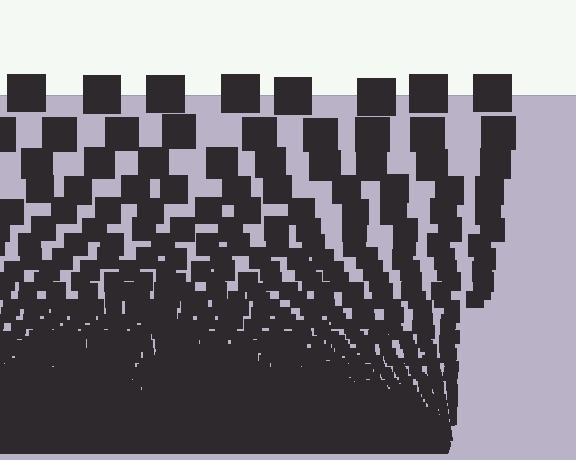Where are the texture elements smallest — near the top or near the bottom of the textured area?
Near the bottom.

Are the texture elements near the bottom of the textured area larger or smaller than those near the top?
Smaller. The gradient is inverted — elements near the bottom are smaller and denser.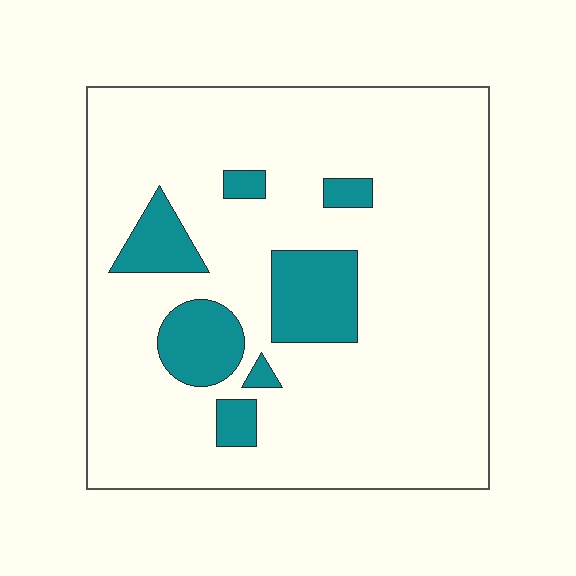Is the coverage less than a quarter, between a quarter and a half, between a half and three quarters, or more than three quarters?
Less than a quarter.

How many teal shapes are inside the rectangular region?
7.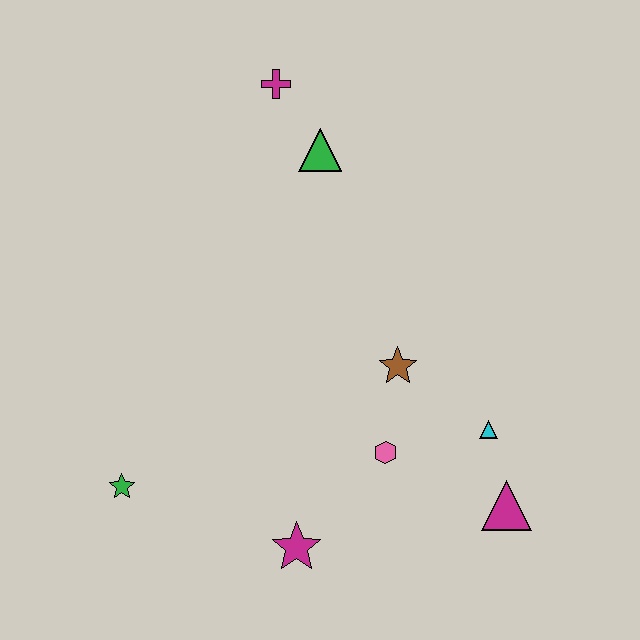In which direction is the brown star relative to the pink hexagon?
The brown star is above the pink hexagon.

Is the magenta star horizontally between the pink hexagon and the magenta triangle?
No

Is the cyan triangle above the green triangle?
No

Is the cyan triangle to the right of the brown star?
Yes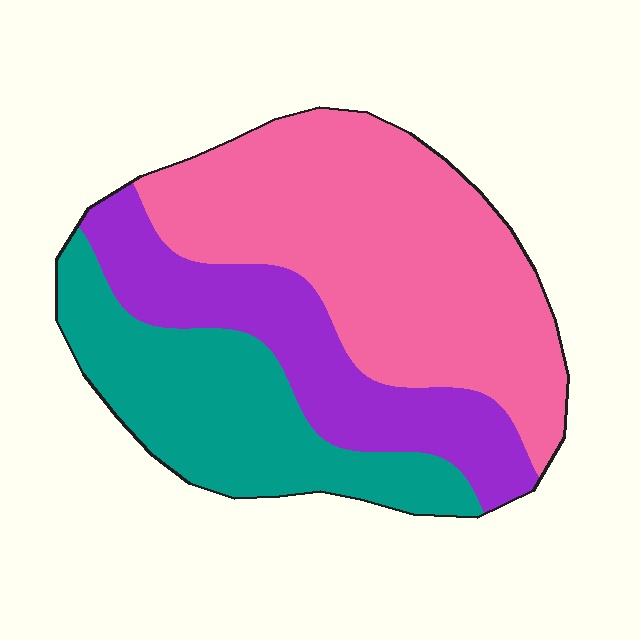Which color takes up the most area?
Pink, at roughly 50%.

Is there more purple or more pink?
Pink.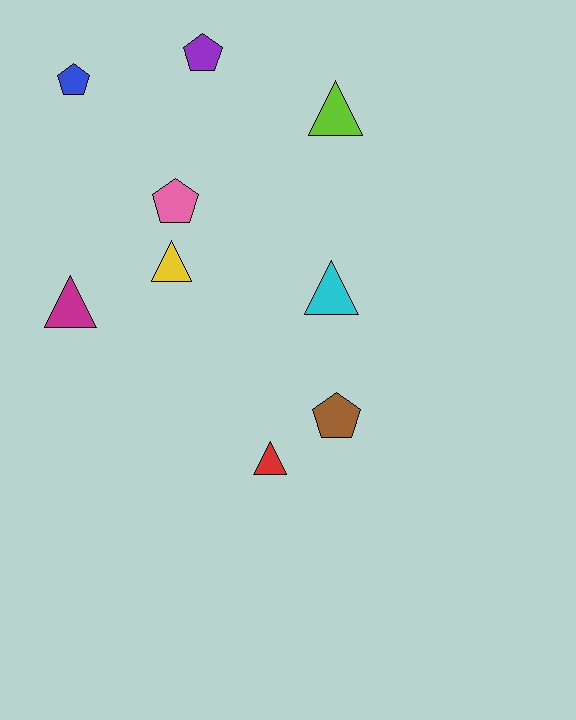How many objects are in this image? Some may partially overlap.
There are 9 objects.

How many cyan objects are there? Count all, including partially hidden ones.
There is 1 cyan object.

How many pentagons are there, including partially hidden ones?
There are 4 pentagons.